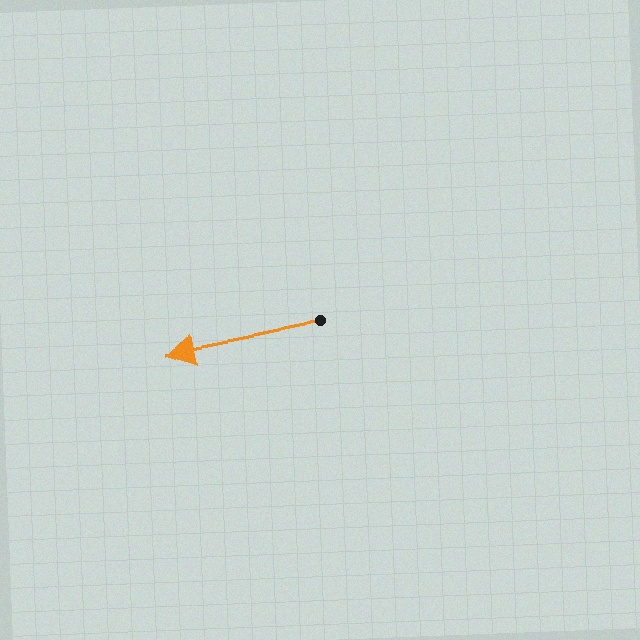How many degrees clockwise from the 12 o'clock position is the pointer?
Approximately 259 degrees.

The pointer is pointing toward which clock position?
Roughly 9 o'clock.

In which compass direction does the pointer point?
West.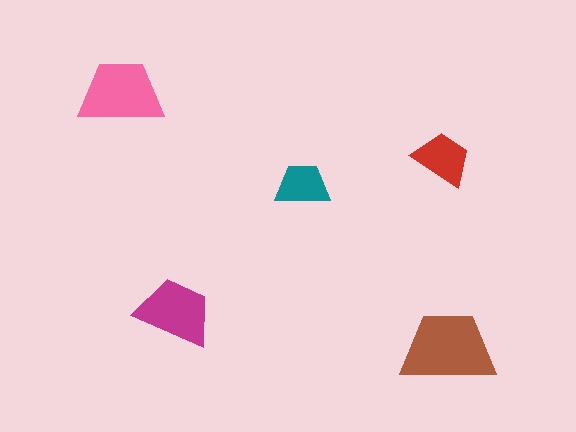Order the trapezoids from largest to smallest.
the brown one, the pink one, the magenta one, the red one, the teal one.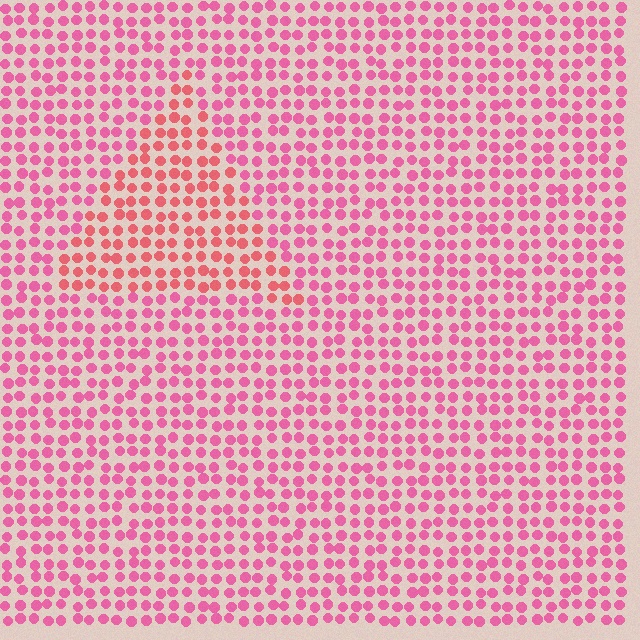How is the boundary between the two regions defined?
The boundary is defined purely by a slight shift in hue (about 24 degrees). Spacing, size, and orientation are identical on both sides.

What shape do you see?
I see a triangle.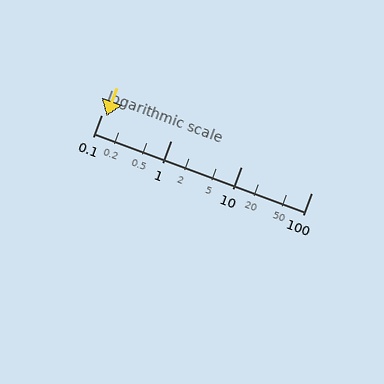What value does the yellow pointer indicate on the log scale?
The pointer indicates approximately 0.12.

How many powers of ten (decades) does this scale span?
The scale spans 3 decades, from 0.1 to 100.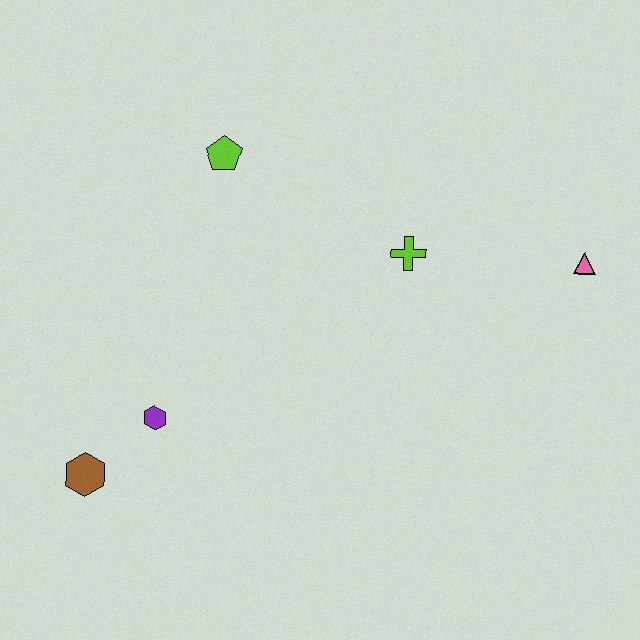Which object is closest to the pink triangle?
The lime cross is closest to the pink triangle.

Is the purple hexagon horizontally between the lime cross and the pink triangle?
No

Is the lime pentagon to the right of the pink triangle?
No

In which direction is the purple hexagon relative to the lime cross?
The purple hexagon is to the left of the lime cross.